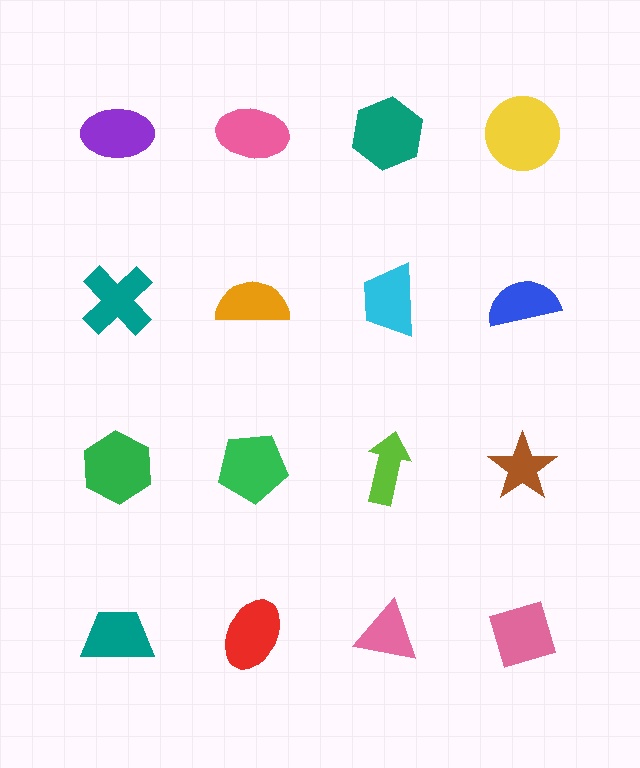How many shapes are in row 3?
4 shapes.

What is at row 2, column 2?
An orange semicircle.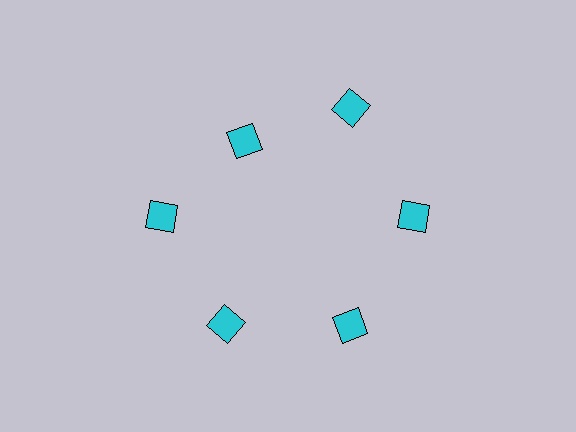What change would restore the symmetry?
The symmetry would be restored by moving it outward, back onto the ring so that all 6 diamonds sit at equal angles and equal distance from the center.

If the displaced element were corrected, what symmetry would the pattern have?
It would have 6-fold rotational symmetry — the pattern would map onto itself every 60 degrees.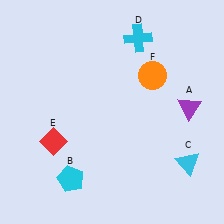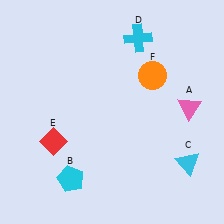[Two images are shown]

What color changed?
The triangle (A) changed from purple in Image 1 to pink in Image 2.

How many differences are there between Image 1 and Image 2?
There is 1 difference between the two images.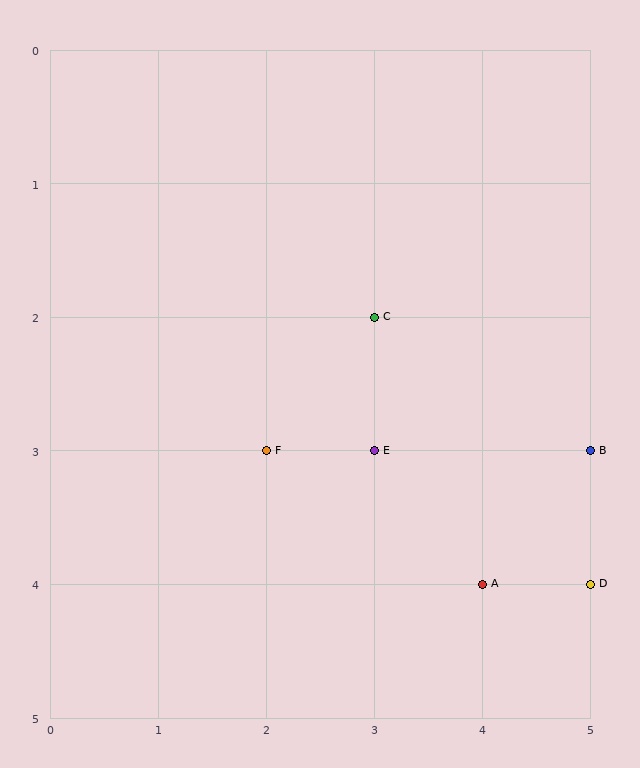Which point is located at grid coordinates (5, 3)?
Point B is at (5, 3).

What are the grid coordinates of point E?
Point E is at grid coordinates (3, 3).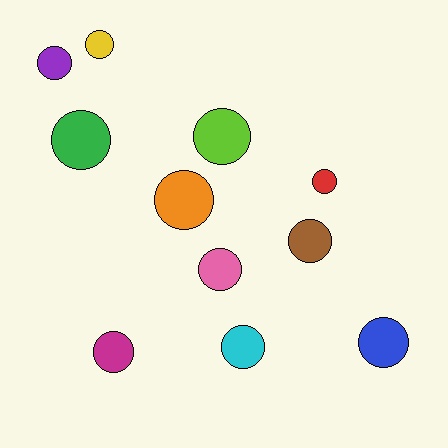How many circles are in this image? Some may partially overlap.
There are 11 circles.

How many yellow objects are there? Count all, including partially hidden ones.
There is 1 yellow object.